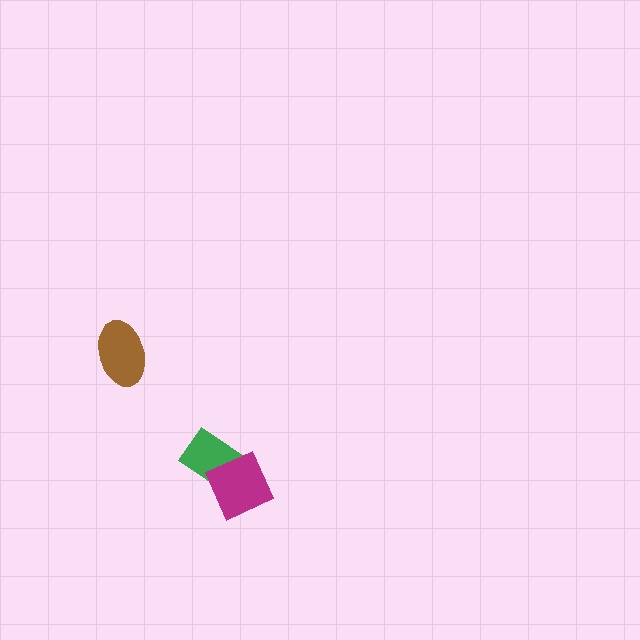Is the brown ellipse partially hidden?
No, no other shape covers it.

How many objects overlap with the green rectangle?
1 object overlaps with the green rectangle.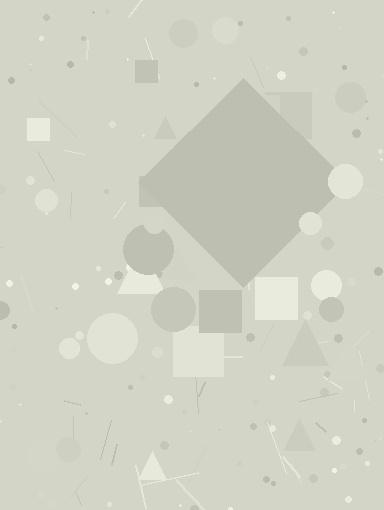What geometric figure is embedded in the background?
A diamond is embedded in the background.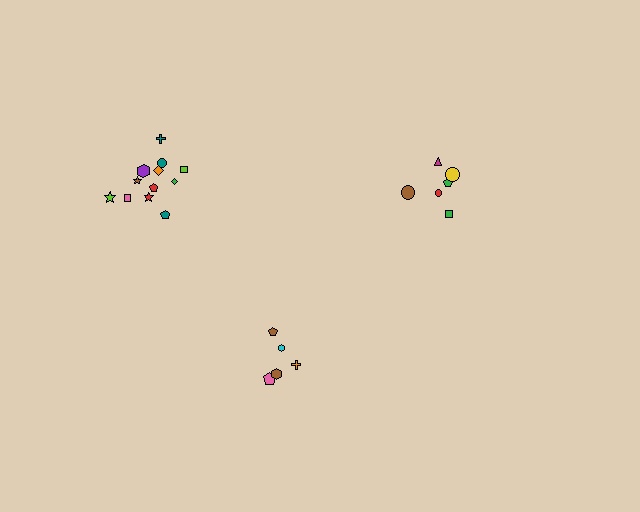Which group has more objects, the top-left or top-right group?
The top-left group.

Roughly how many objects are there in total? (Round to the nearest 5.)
Roughly 25 objects in total.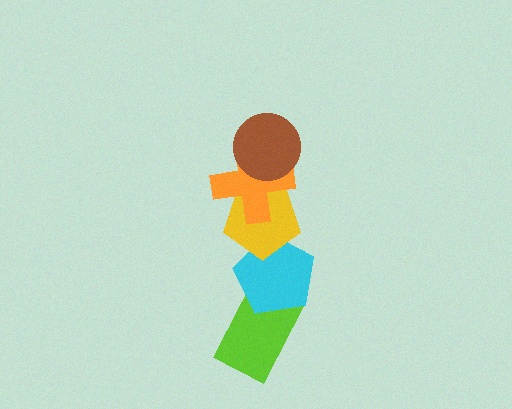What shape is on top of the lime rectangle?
The cyan pentagon is on top of the lime rectangle.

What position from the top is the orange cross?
The orange cross is 2nd from the top.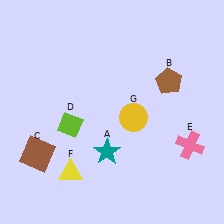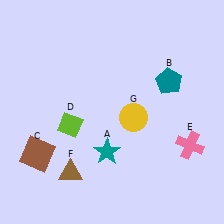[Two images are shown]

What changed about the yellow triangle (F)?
In Image 1, F is yellow. In Image 2, it changed to brown.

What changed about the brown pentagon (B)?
In Image 1, B is brown. In Image 2, it changed to teal.